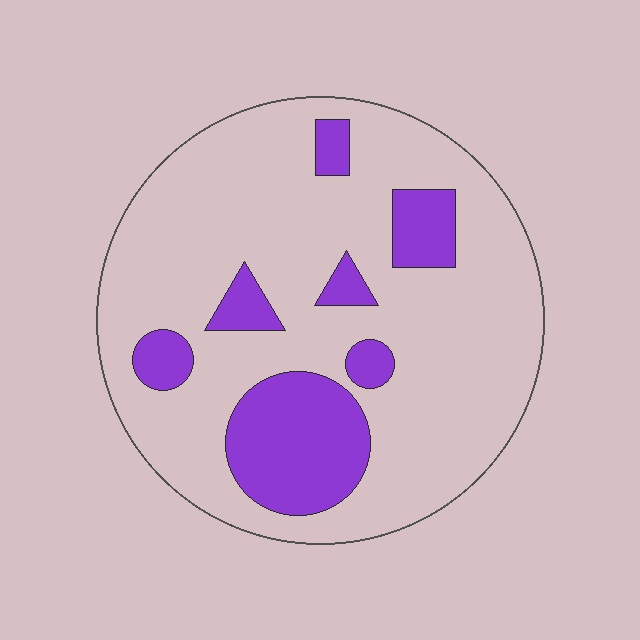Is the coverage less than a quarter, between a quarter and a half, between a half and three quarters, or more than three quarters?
Less than a quarter.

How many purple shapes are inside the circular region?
7.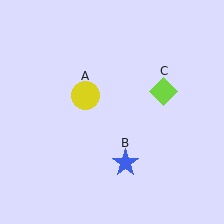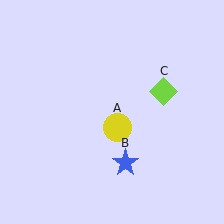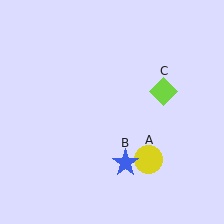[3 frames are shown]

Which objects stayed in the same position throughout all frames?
Blue star (object B) and lime diamond (object C) remained stationary.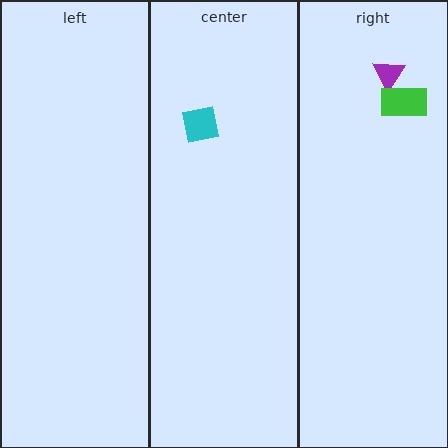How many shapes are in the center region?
1.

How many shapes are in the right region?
2.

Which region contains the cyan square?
The center region.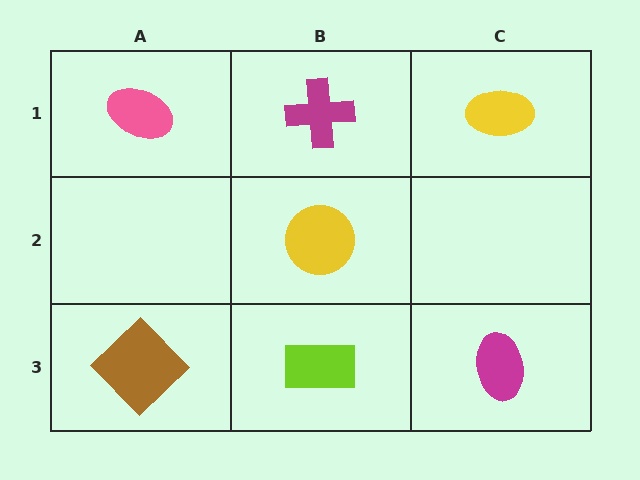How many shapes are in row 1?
3 shapes.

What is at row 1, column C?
A yellow ellipse.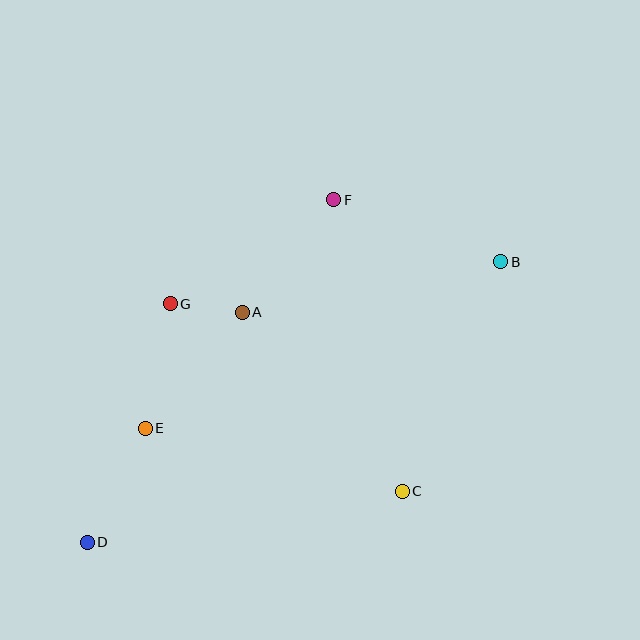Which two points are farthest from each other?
Points B and D are farthest from each other.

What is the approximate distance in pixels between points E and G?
The distance between E and G is approximately 127 pixels.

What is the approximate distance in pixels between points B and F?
The distance between B and F is approximately 178 pixels.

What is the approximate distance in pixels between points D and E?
The distance between D and E is approximately 128 pixels.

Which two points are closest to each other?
Points A and G are closest to each other.